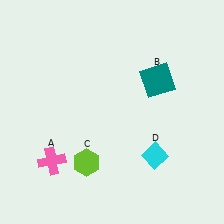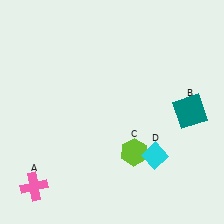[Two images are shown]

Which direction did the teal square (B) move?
The teal square (B) moved right.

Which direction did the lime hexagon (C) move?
The lime hexagon (C) moved right.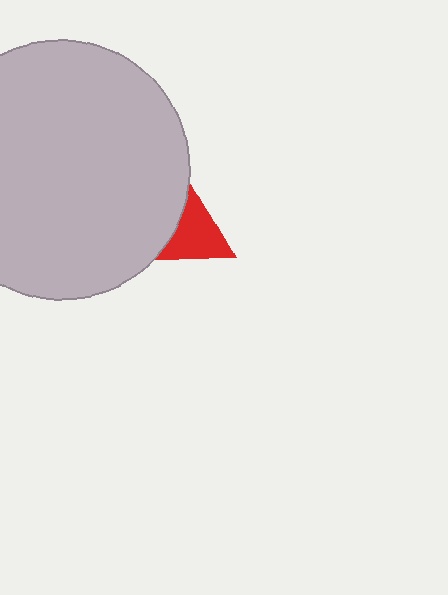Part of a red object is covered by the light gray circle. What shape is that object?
It is a triangle.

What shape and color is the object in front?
The object in front is a light gray circle.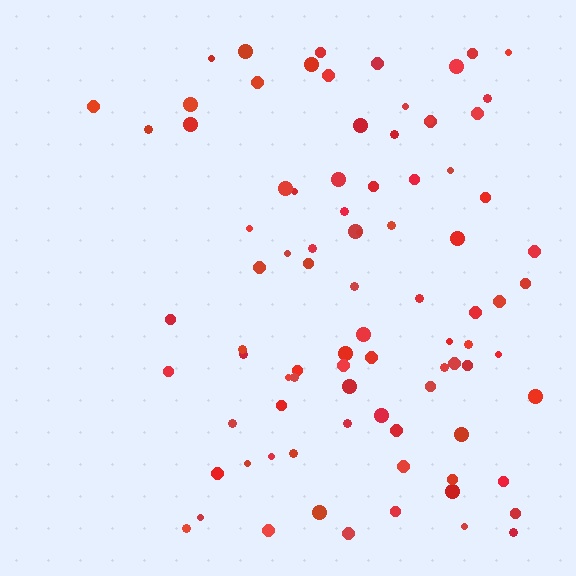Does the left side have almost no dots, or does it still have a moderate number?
Still a moderate number, just noticeably fewer than the right.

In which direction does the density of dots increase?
From left to right, with the right side densest.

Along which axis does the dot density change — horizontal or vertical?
Horizontal.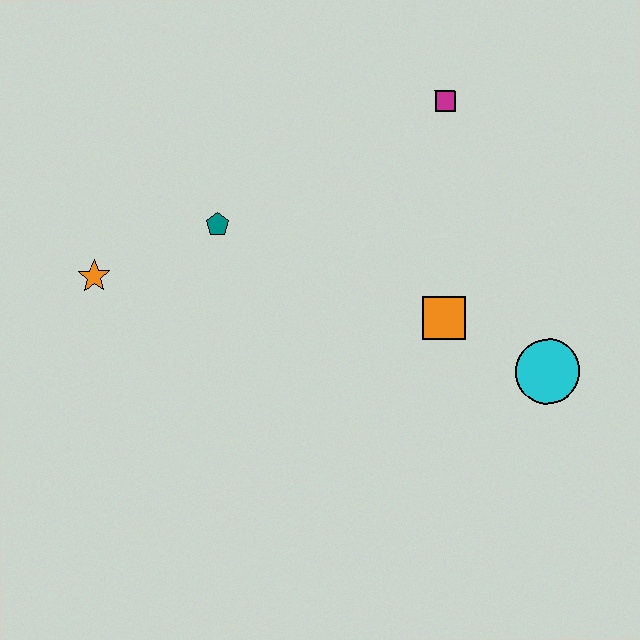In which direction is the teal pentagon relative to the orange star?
The teal pentagon is to the right of the orange star.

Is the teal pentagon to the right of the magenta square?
No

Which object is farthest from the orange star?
The cyan circle is farthest from the orange star.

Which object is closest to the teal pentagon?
The orange star is closest to the teal pentagon.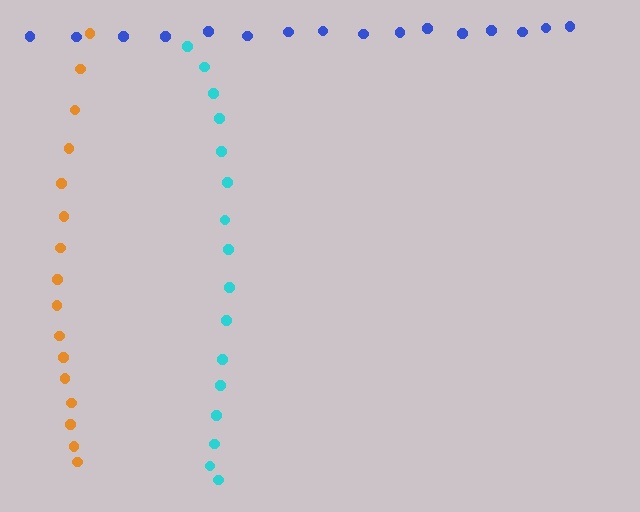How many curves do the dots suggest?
There are 3 distinct paths.